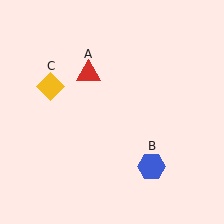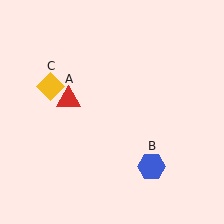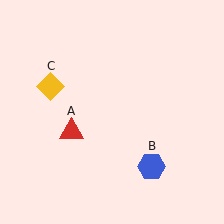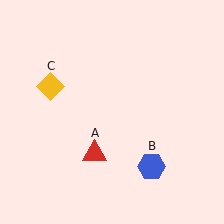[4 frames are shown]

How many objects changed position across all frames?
1 object changed position: red triangle (object A).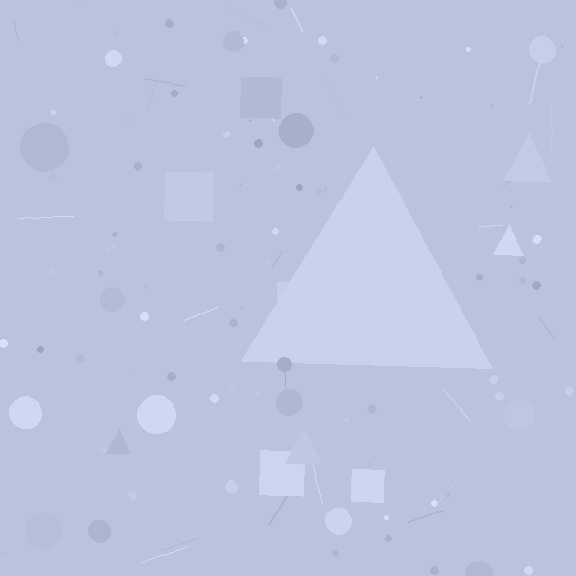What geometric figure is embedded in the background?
A triangle is embedded in the background.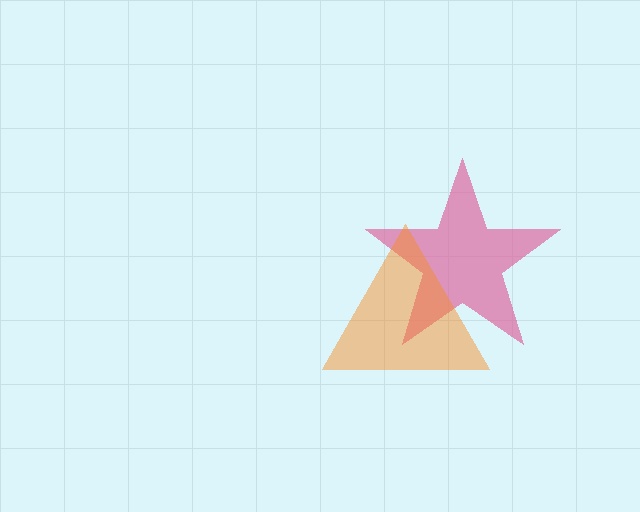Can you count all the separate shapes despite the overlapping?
Yes, there are 2 separate shapes.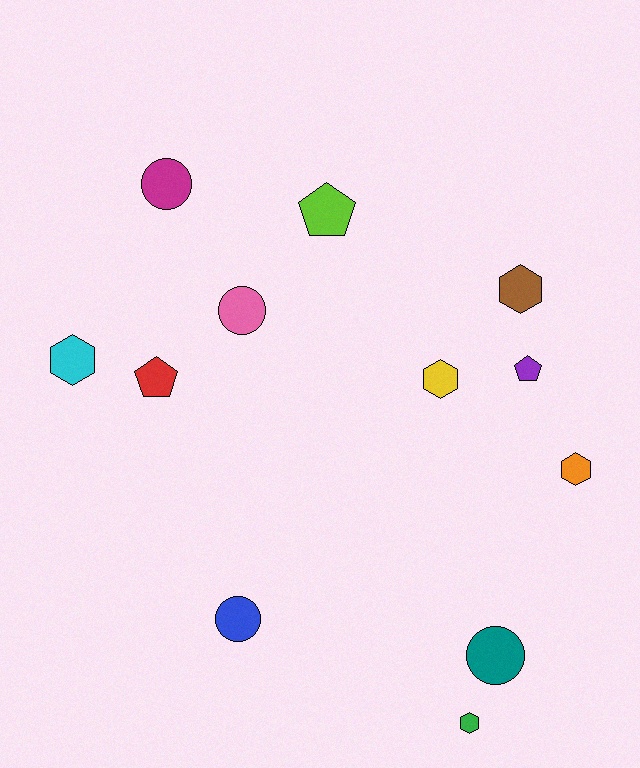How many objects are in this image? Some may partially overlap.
There are 12 objects.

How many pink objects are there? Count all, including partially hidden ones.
There is 1 pink object.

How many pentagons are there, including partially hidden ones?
There are 3 pentagons.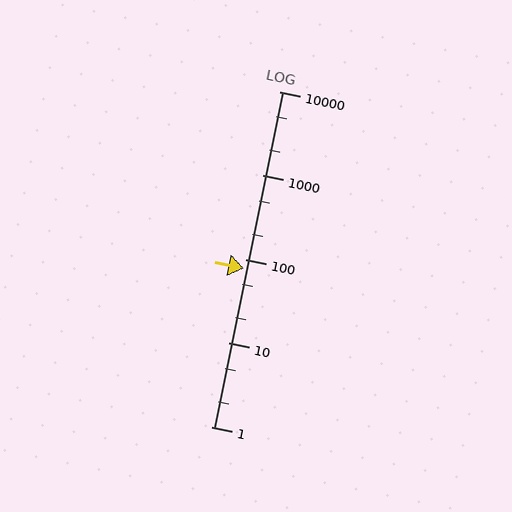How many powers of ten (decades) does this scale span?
The scale spans 4 decades, from 1 to 10000.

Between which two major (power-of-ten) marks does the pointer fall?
The pointer is between 10 and 100.